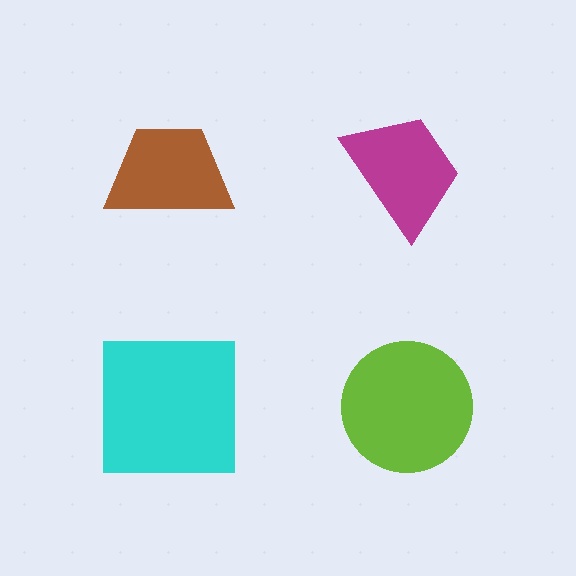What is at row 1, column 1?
A brown trapezoid.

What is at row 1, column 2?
A magenta trapezoid.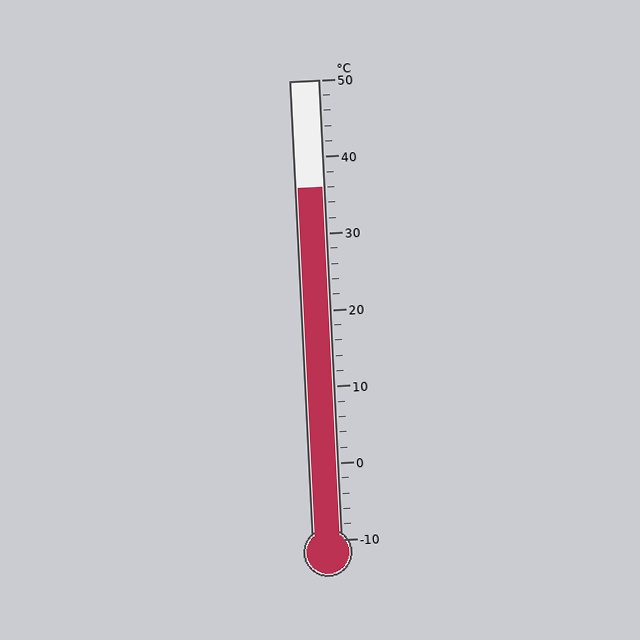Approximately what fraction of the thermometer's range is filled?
The thermometer is filled to approximately 75% of its range.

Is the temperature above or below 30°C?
The temperature is above 30°C.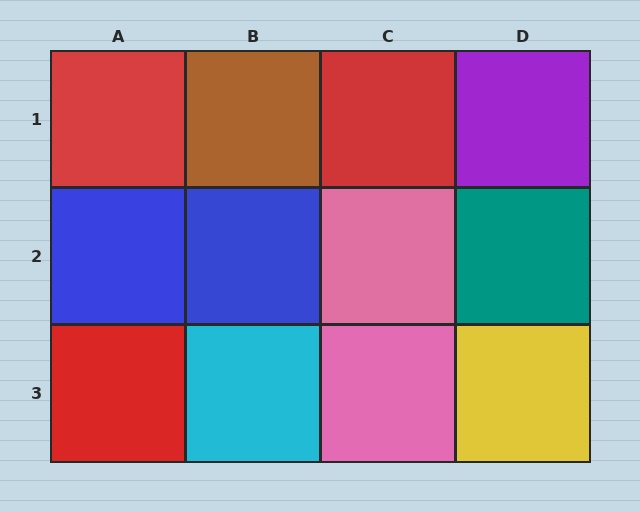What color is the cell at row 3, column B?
Cyan.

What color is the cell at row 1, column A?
Red.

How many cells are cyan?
1 cell is cyan.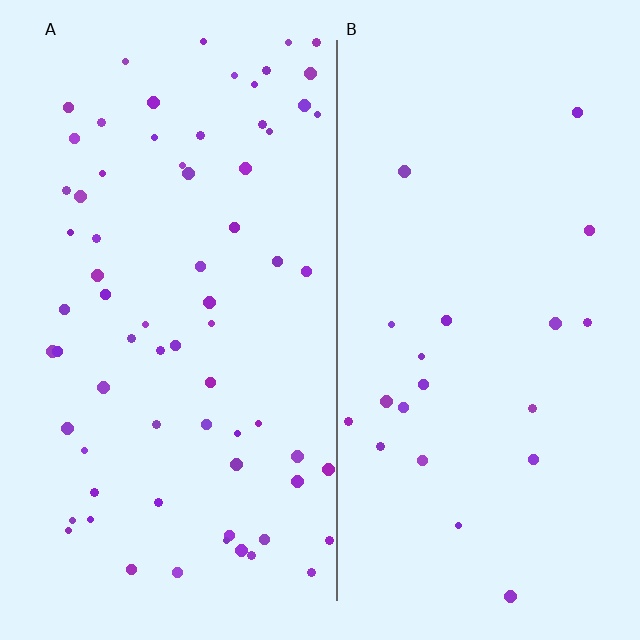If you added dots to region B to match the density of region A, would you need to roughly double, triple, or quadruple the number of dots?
Approximately triple.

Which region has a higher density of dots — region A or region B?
A (the left).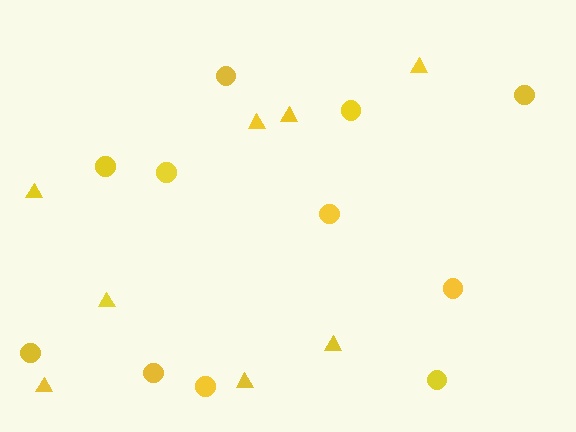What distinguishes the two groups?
There are 2 groups: one group of circles (11) and one group of triangles (8).